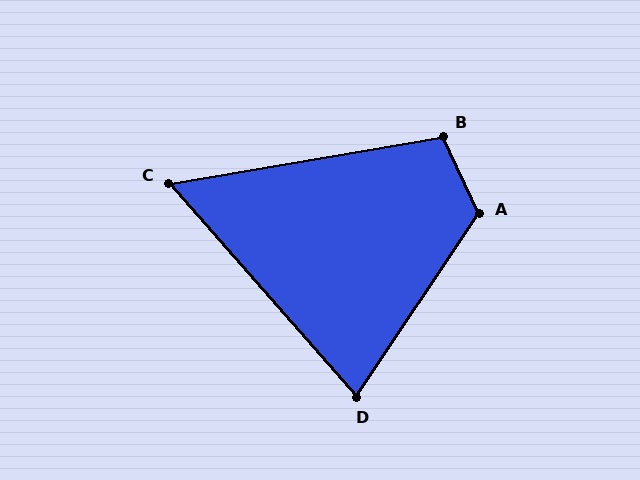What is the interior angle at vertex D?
Approximately 75 degrees (acute).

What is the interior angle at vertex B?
Approximately 105 degrees (obtuse).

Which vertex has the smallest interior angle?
C, at approximately 58 degrees.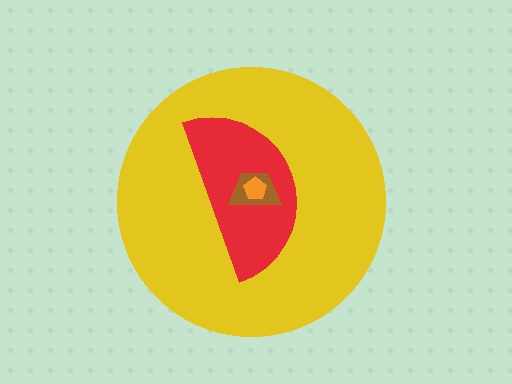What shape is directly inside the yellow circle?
The red semicircle.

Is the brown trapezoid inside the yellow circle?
Yes.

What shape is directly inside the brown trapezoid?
The orange pentagon.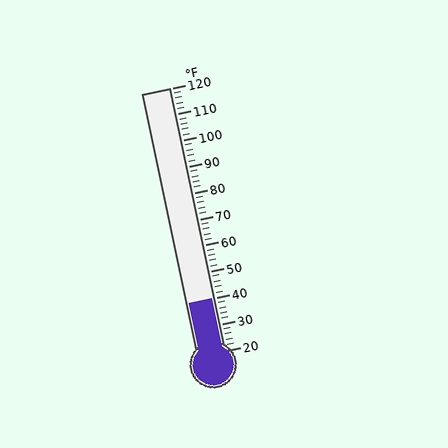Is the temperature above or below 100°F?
The temperature is below 100°F.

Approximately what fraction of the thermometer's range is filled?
The thermometer is filled to approximately 20% of its range.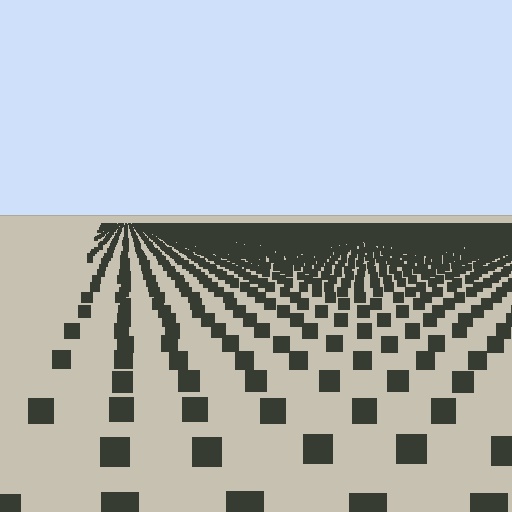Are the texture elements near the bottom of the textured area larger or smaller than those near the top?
Larger. Near the bottom, elements are closer to the viewer and appear at a bigger on-screen size.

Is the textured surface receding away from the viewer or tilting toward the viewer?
The surface is receding away from the viewer. Texture elements get smaller and denser toward the top.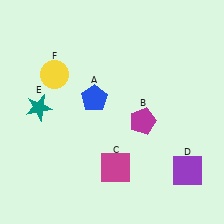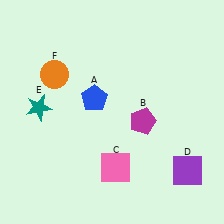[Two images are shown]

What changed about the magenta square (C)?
In Image 1, C is magenta. In Image 2, it changed to pink.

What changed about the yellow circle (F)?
In Image 1, F is yellow. In Image 2, it changed to orange.